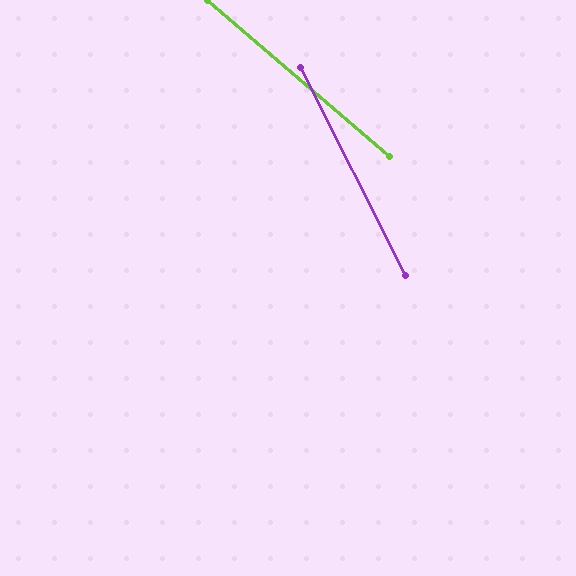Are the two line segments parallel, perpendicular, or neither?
Neither parallel nor perpendicular — they differ by about 23°.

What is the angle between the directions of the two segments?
Approximately 23 degrees.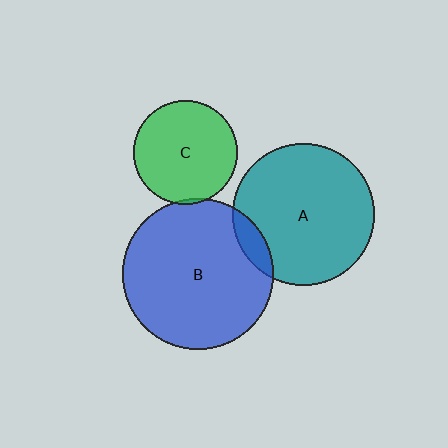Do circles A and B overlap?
Yes.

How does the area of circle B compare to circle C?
Approximately 2.1 times.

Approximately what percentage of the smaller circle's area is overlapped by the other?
Approximately 10%.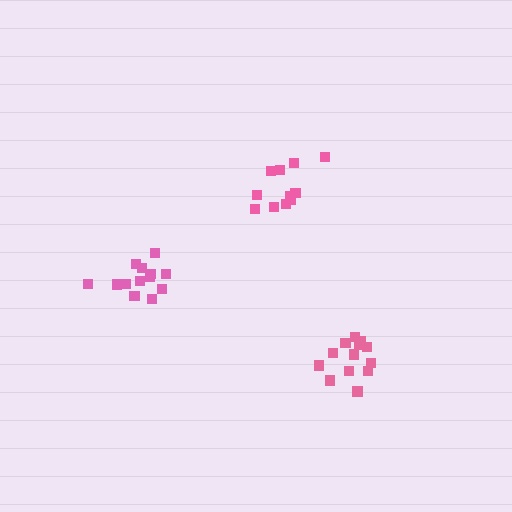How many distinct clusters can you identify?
There are 3 distinct clusters.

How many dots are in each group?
Group 1: 11 dots, Group 2: 13 dots, Group 3: 13 dots (37 total).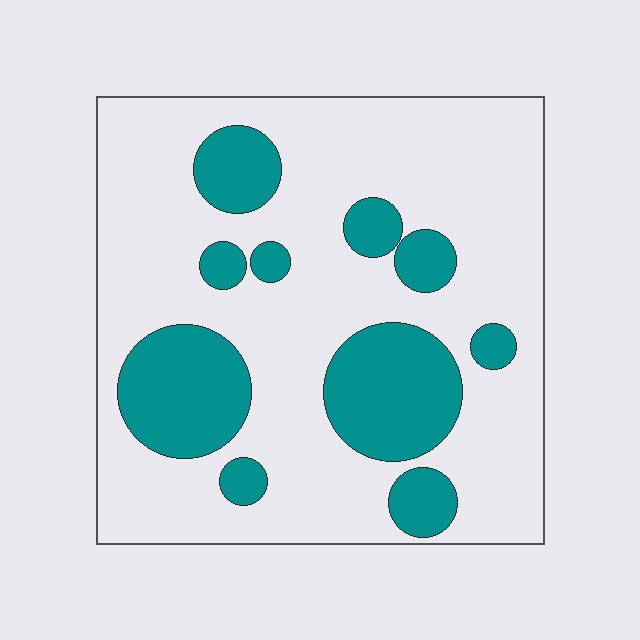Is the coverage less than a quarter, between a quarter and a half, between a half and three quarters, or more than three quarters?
Between a quarter and a half.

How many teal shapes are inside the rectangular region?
10.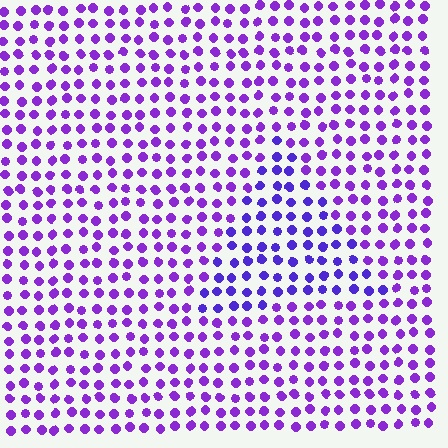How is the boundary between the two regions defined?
The boundary is defined purely by a slight shift in hue (about 22 degrees). Spacing, size, and orientation are identical on both sides.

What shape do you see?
I see a triangle.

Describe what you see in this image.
The image is filled with small purple elements in a uniform arrangement. A triangle-shaped region is visible where the elements are tinted to a slightly different hue, forming a subtle color boundary.